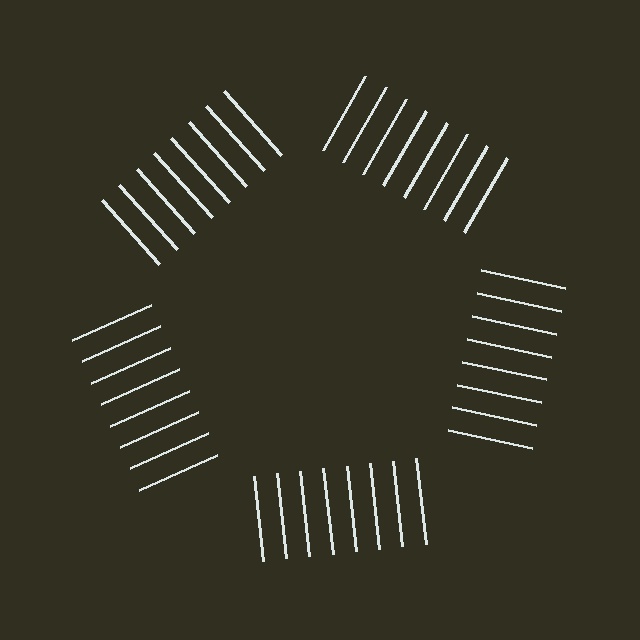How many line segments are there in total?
40 — 8 along each of the 5 edges.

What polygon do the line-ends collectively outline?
An illusory pentagon — the line segments terminate on its edges but no continuous stroke is drawn.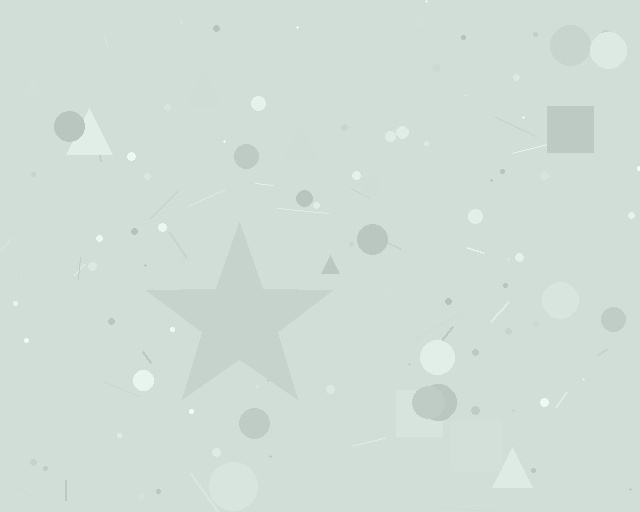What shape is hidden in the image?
A star is hidden in the image.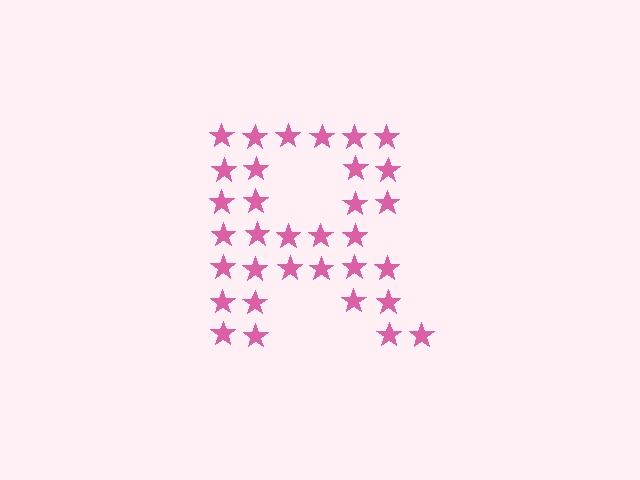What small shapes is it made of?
It is made of small stars.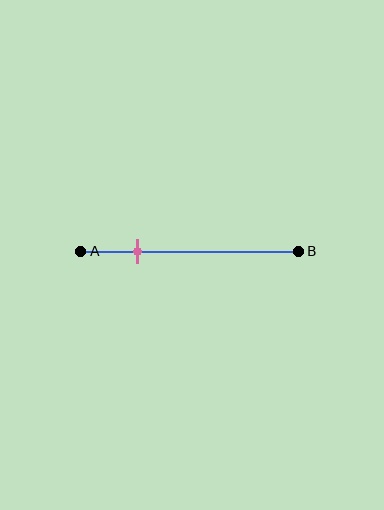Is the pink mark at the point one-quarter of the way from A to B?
Yes, the mark is approximately at the one-quarter point.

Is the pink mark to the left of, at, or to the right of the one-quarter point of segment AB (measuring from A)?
The pink mark is approximately at the one-quarter point of segment AB.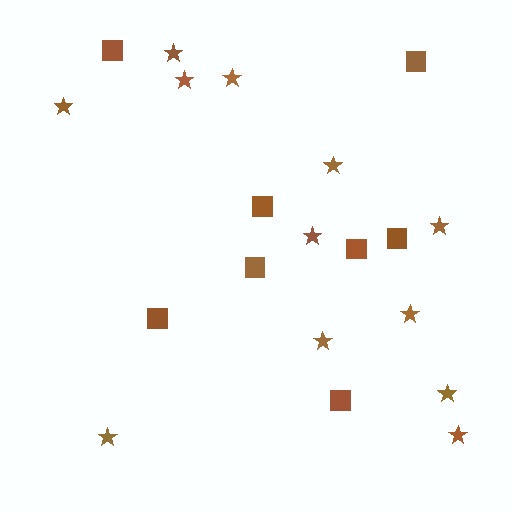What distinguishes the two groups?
There are 2 groups: one group of squares (8) and one group of stars (12).